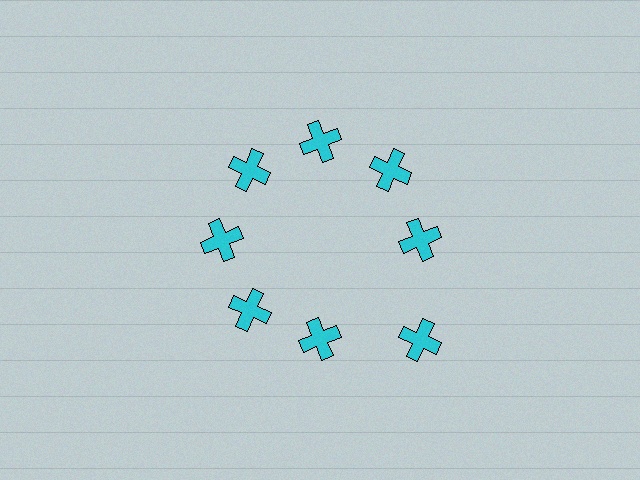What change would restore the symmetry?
The symmetry would be restored by moving it inward, back onto the ring so that all 8 crosses sit at equal angles and equal distance from the center.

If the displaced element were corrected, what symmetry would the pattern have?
It would have 8-fold rotational symmetry — the pattern would map onto itself every 45 degrees.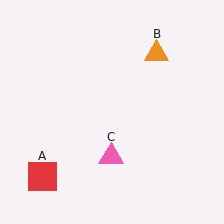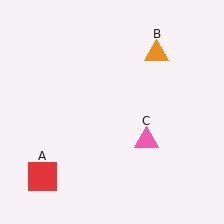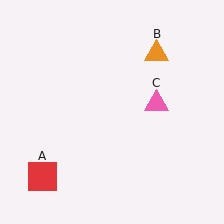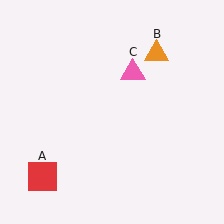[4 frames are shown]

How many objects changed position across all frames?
1 object changed position: pink triangle (object C).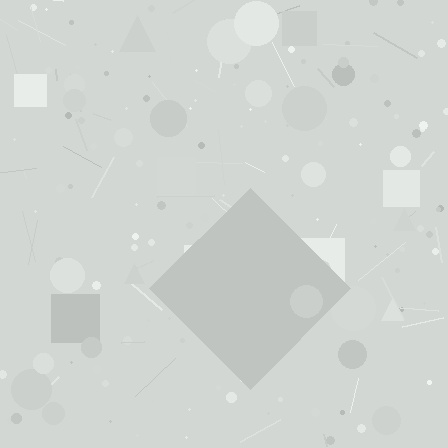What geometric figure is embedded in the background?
A diamond is embedded in the background.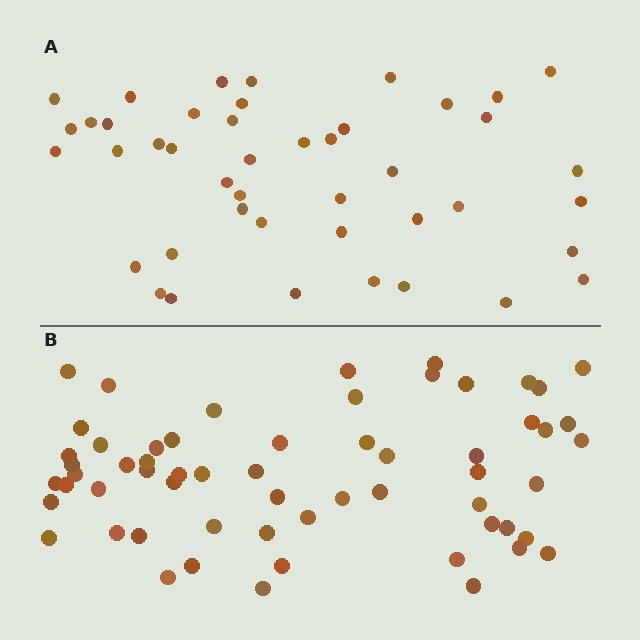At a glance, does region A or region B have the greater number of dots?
Region B (the bottom region) has more dots.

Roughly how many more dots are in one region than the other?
Region B has approximately 15 more dots than region A.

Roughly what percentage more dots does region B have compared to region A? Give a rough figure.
About 35% more.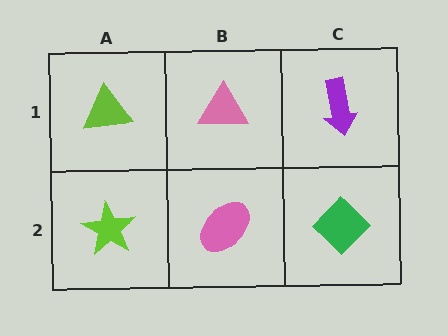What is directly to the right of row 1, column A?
A pink triangle.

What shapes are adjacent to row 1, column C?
A green diamond (row 2, column C), a pink triangle (row 1, column B).